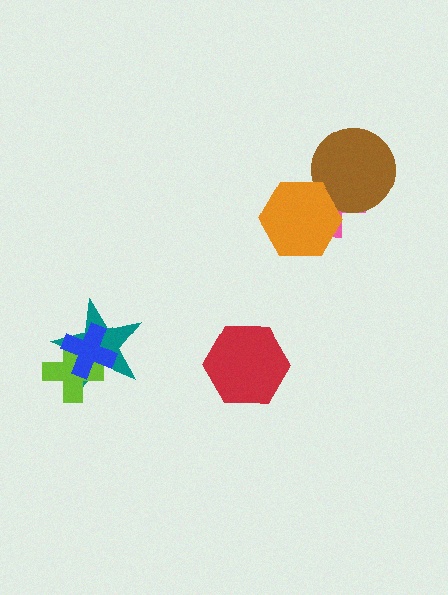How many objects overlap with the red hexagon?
0 objects overlap with the red hexagon.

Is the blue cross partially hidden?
No, no other shape covers it.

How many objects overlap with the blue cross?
2 objects overlap with the blue cross.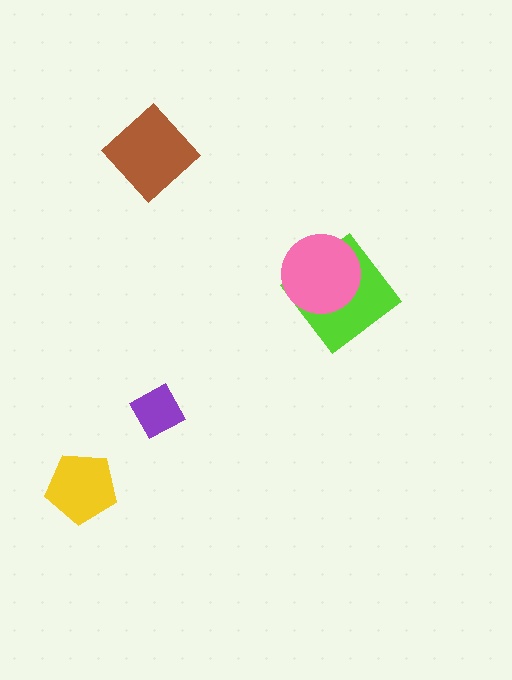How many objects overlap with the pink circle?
1 object overlaps with the pink circle.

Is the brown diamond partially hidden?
No, no other shape covers it.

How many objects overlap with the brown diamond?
0 objects overlap with the brown diamond.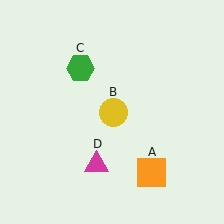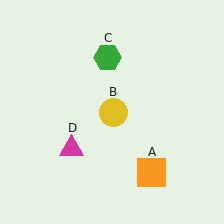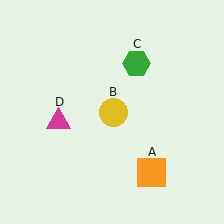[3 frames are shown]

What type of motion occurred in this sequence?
The green hexagon (object C), magenta triangle (object D) rotated clockwise around the center of the scene.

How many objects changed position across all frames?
2 objects changed position: green hexagon (object C), magenta triangle (object D).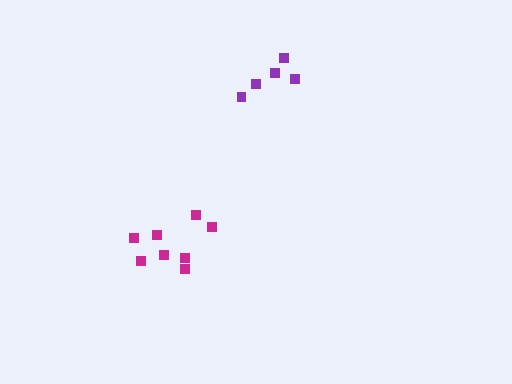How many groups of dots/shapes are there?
There are 2 groups.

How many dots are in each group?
Group 1: 5 dots, Group 2: 8 dots (13 total).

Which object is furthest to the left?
The magenta cluster is leftmost.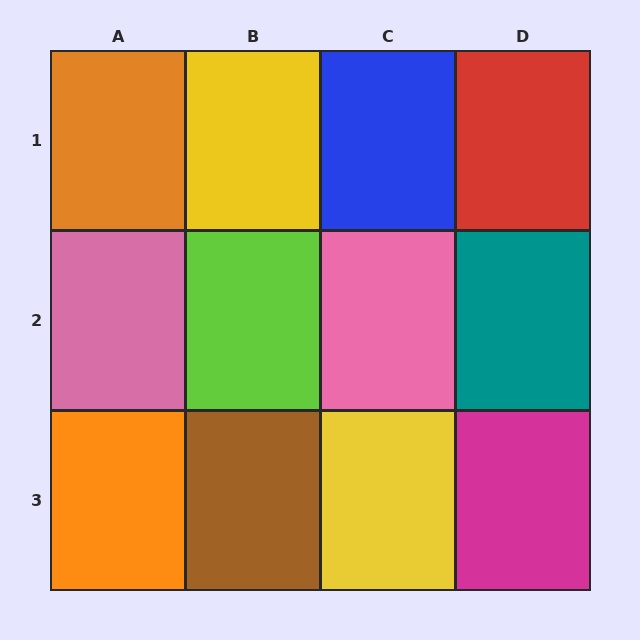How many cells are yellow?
2 cells are yellow.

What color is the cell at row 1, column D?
Red.